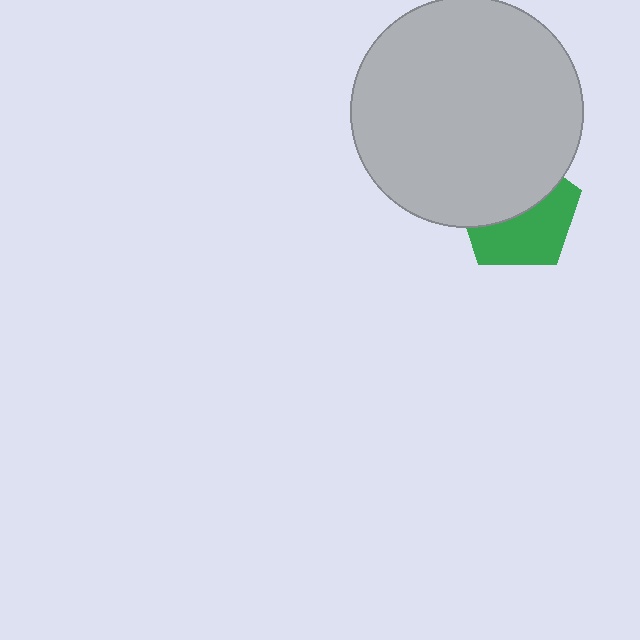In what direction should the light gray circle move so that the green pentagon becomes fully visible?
The light gray circle should move up. That is the shortest direction to clear the overlap and leave the green pentagon fully visible.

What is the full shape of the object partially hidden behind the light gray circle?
The partially hidden object is a green pentagon.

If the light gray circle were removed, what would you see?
You would see the complete green pentagon.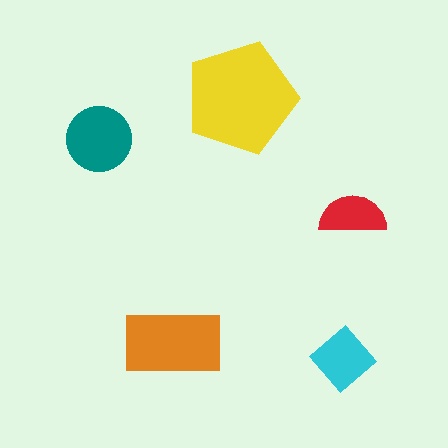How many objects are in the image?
There are 5 objects in the image.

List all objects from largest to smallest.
The yellow pentagon, the orange rectangle, the teal circle, the cyan diamond, the red semicircle.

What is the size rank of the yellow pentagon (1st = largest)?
1st.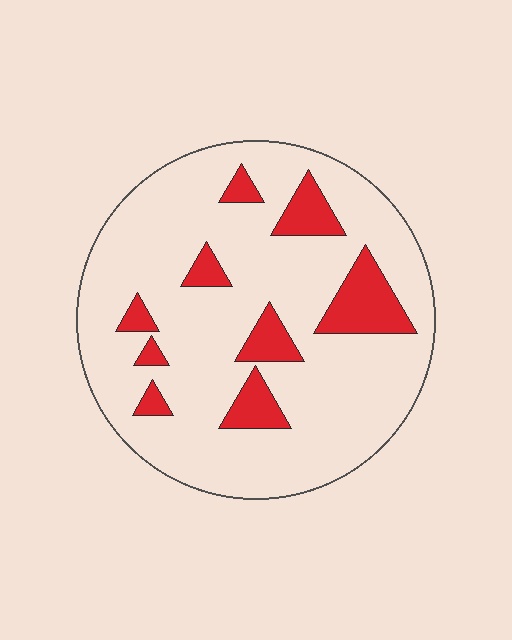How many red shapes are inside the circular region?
9.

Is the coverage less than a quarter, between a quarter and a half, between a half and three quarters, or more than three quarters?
Less than a quarter.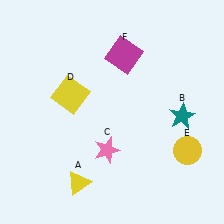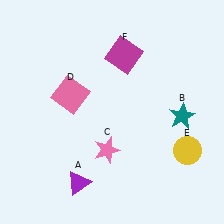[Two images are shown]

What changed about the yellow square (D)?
In Image 1, D is yellow. In Image 2, it changed to pink.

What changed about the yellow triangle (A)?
In Image 1, A is yellow. In Image 2, it changed to purple.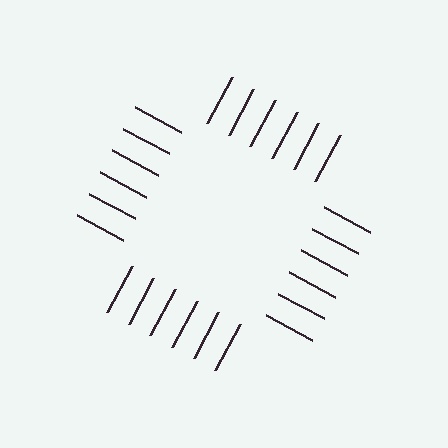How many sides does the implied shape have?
4 sides — the line-ends trace a square.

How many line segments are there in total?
24 — 6 along each of the 4 edges.